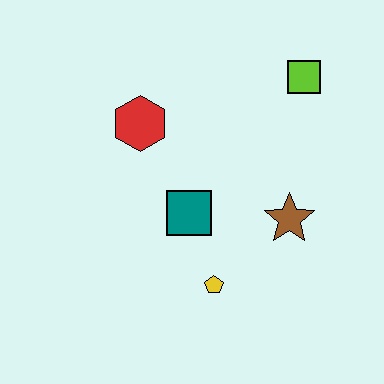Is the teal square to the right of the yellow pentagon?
No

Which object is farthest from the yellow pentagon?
The lime square is farthest from the yellow pentagon.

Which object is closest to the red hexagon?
The teal square is closest to the red hexagon.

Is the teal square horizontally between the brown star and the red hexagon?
Yes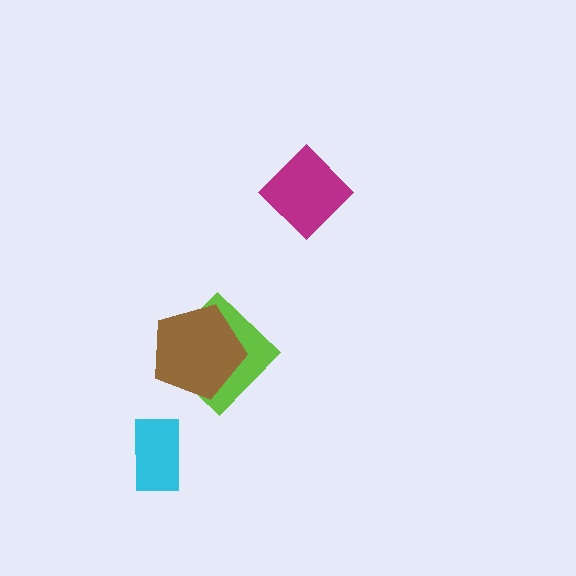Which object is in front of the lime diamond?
The brown pentagon is in front of the lime diamond.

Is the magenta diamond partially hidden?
No, no other shape covers it.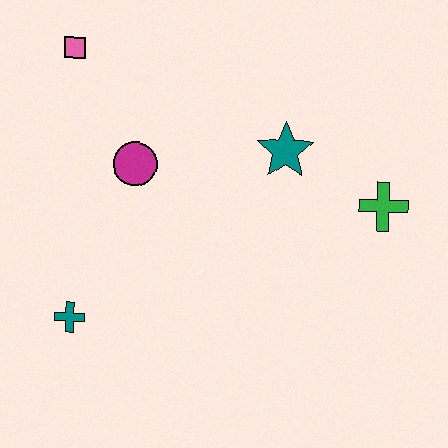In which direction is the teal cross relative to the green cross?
The teal cross is to the left of the green cross.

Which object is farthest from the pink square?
The green cross is farthest from the pink square.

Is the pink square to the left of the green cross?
Yes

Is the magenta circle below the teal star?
Yes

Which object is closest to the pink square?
The magenta circle is closest to the pink square.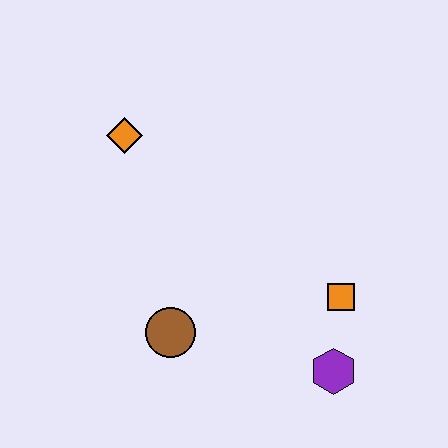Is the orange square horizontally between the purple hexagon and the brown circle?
No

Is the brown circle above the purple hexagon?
Yes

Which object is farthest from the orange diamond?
The purple hexagon is farthest from the orange diamond.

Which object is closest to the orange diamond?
The brown circle is closest to the orange diamond.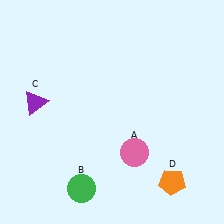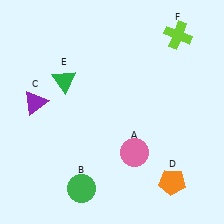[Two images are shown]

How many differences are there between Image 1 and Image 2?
There are 2 differences between the two images.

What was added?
A green triangle (E), a lime cross (F) were added in Image 2.